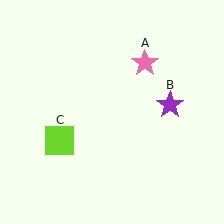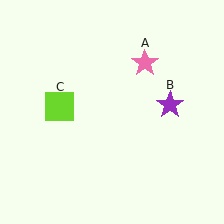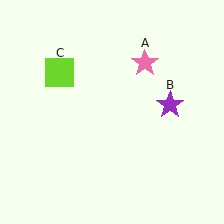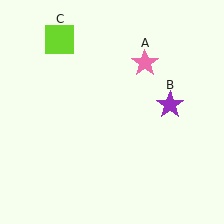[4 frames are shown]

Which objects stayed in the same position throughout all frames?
Pink star (object A) and purple star (object B) remained stationary.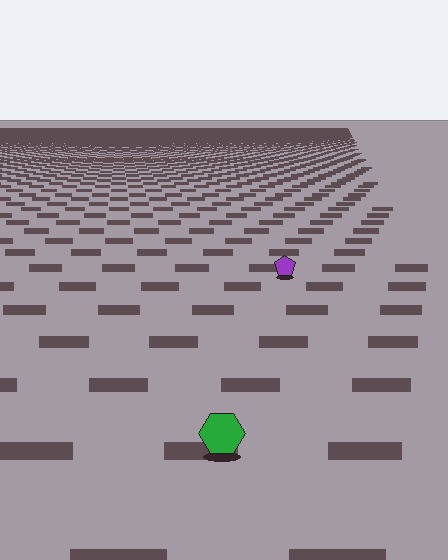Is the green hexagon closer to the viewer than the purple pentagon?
Yes. The green hexagon is closer — you can tell from the texture gradient: the ground texture is coarser near it.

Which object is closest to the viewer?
The green hexagon is closest. The texture marks near it are larger and more spread out.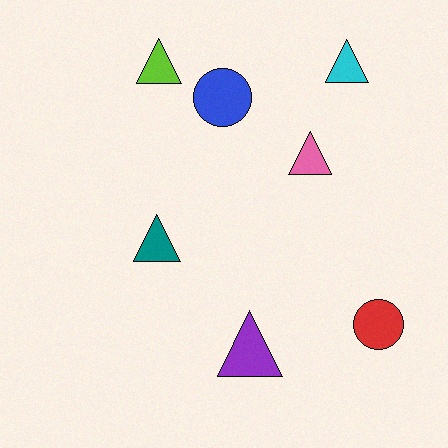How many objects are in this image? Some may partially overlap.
There are 7 objects.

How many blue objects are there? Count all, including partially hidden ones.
There is 1 blue object.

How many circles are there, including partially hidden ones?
There are 2 circles.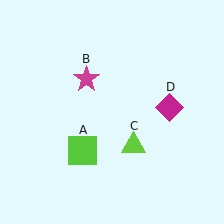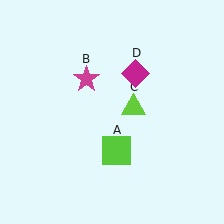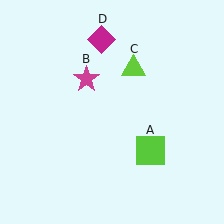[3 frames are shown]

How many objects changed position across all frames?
3 objects changed position: lime square (object A), lime triangle (object C), magenta diamond (object D).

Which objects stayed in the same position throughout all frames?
Magenta star (object B) remained stationary.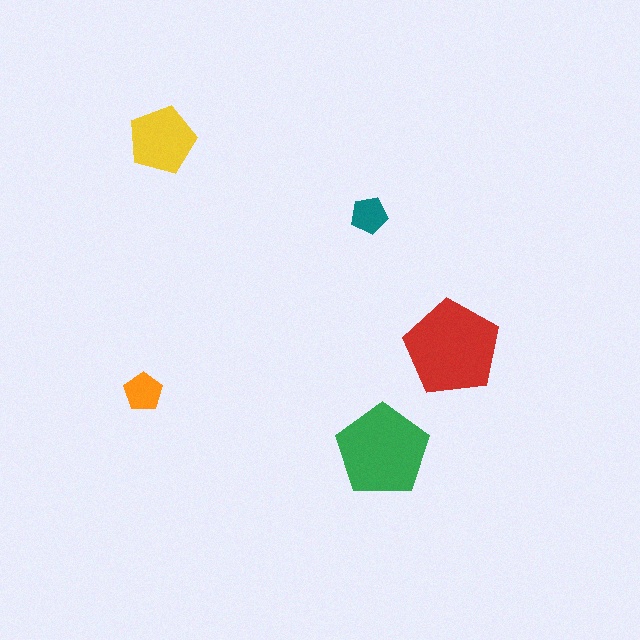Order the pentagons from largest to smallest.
the red one, the green one, the yellow one, the orange one, the teal one.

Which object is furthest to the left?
The orange pentagon is leftmost.